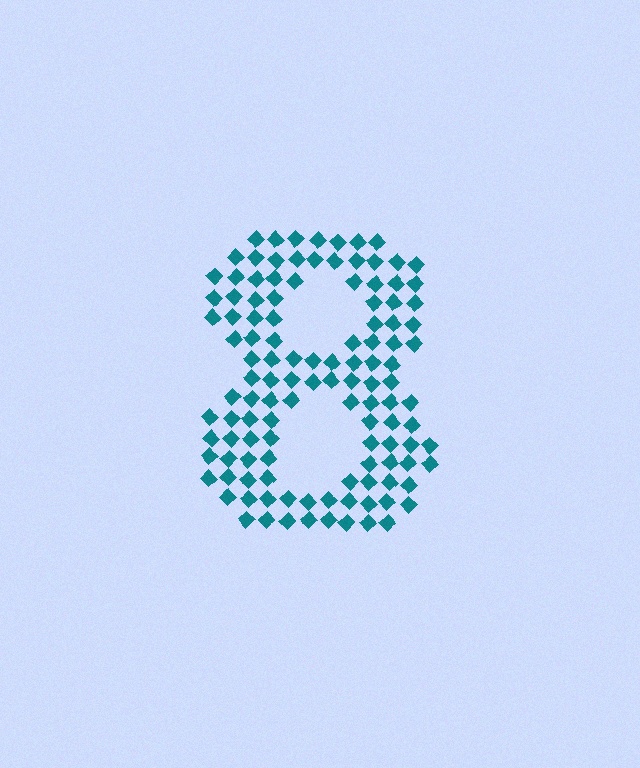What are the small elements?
The small elements are diamonds.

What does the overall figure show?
The overall figure shows the digit 8.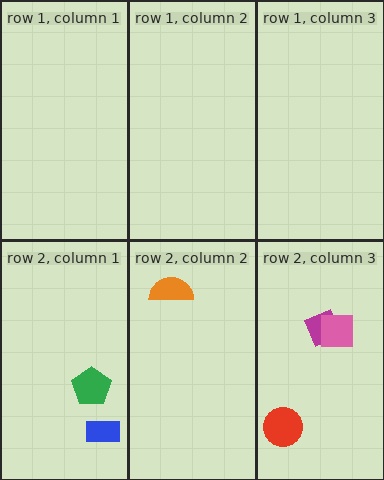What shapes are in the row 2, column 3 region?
The red circle, the magenta diamond, the pink square.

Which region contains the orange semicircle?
The row 2, column 2 region.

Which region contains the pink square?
The row 2, column 3 region.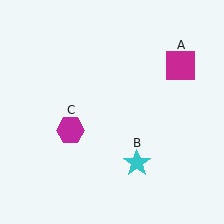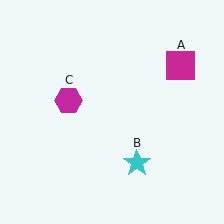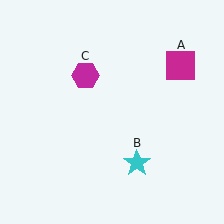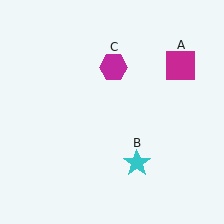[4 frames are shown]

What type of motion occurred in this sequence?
The magenta hexagon (object C) rotated clockwise around the center of the scene.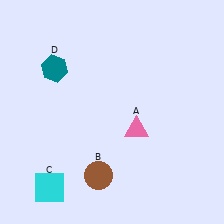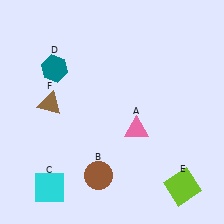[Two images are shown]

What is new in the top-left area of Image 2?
A brown triangle (F) was added in the top-left area of Image 2.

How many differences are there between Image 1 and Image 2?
There are 2 differences between the two images.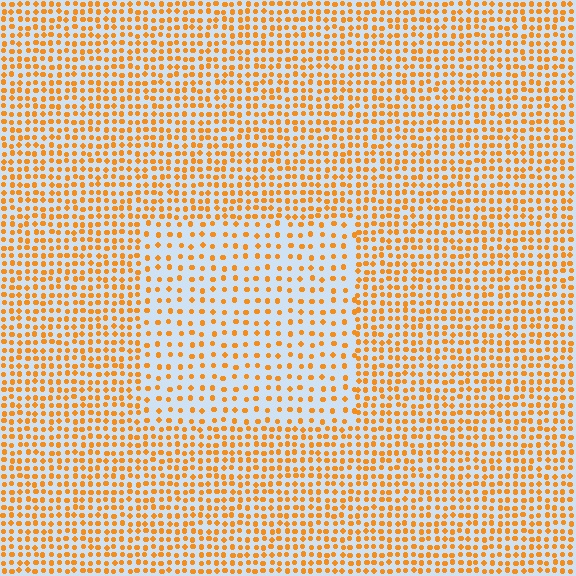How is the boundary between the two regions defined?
The boundary is defined by a change in element density (approximately 1.9x ratio). All elements are the same color, size, and shape.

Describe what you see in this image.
The image contains small orange elements arranged at two different densities. A rectangle-shaped region is visible where the elements are less densely packed than the surrounding area.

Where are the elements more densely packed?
The elements are more densely packed outside the rectangle boundary.